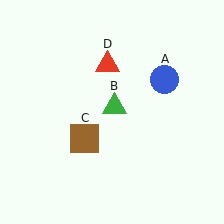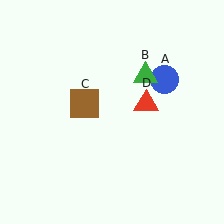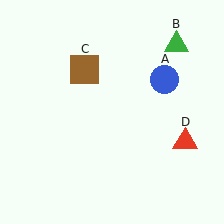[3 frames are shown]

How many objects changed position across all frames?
3 objects changed position: green triangle (object B), brown square (object C), red triangle (object D).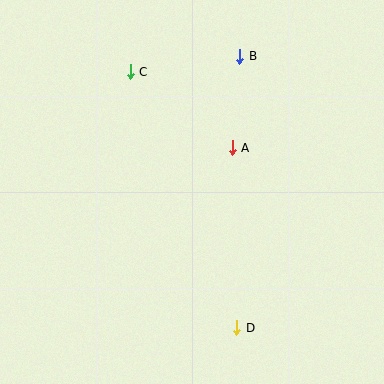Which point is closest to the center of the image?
Point A at (232, 148) is closest to the center.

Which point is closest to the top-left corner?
Point C is closest to the top-left corner.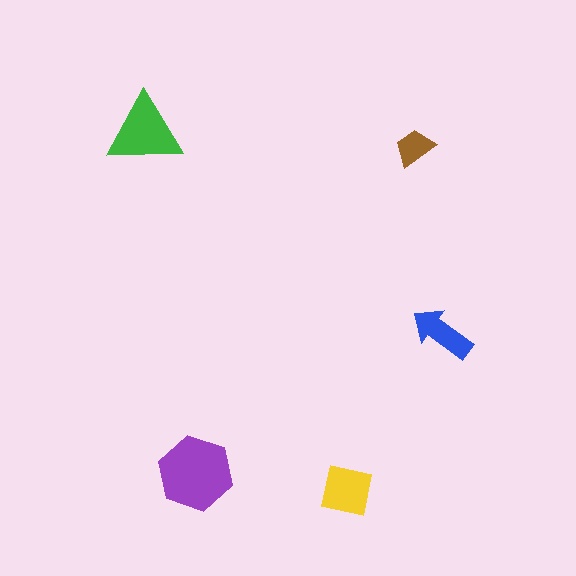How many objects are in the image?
There are 5 objects in the image.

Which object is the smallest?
The brown trapezoid.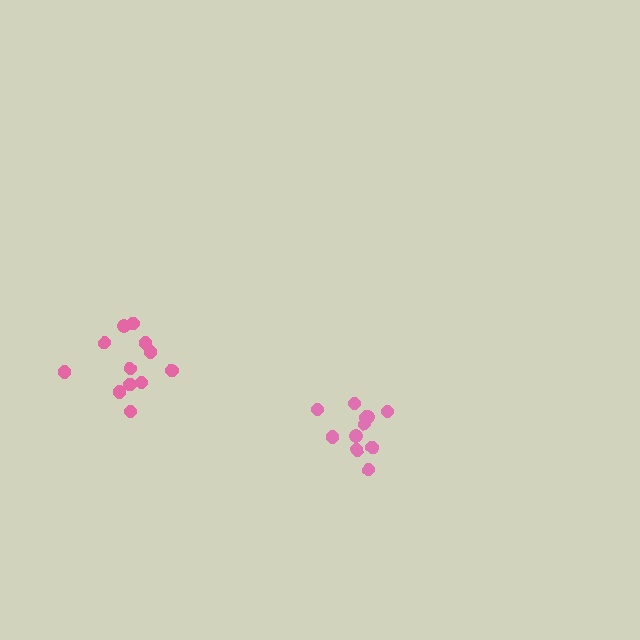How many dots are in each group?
Group 1: 12 dots, Group 2: 11 dots (23 total).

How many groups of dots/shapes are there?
There are 2 groups.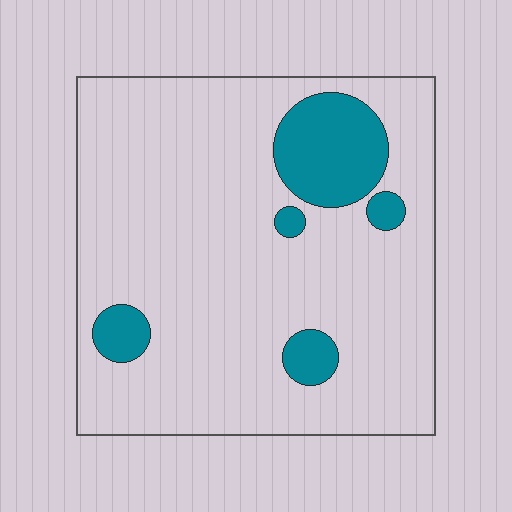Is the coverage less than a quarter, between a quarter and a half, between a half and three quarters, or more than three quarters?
Less than a quarter.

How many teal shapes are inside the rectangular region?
5.